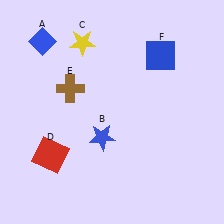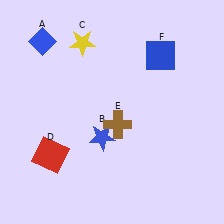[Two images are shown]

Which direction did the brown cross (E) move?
The brown cross (E) moved right.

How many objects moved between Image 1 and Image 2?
1 object moved between the two images.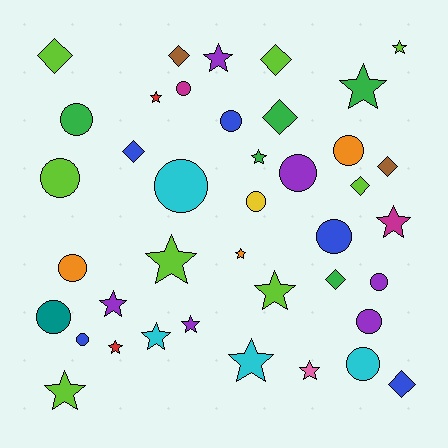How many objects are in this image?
There are 40 objects.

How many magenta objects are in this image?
There are 2 magenta objects.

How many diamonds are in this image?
There are 9 diamonds.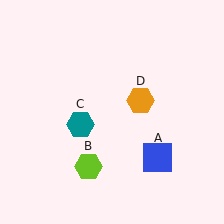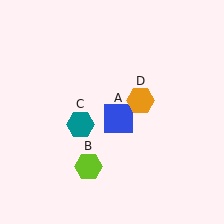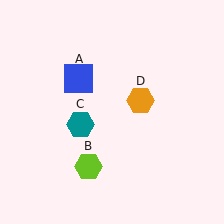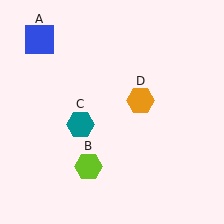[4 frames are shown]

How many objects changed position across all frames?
1 object changed position: blue square (object A).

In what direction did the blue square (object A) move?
The blue square (object A) moved up and to the left.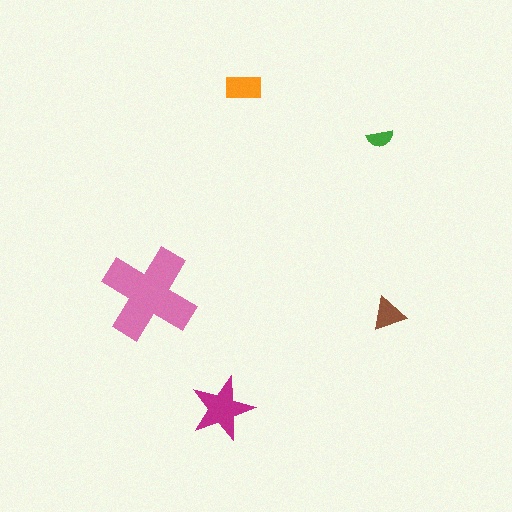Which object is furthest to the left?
The pink cross is leftmost.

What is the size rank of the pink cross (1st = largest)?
1st.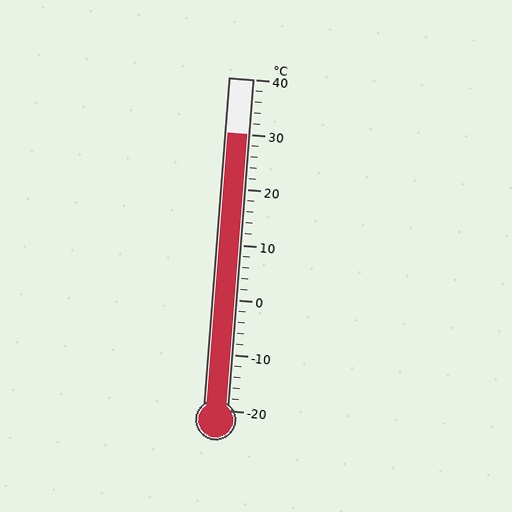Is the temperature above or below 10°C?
The temperature is above 10°C.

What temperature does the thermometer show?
The thermometer shows approximately 30°C.